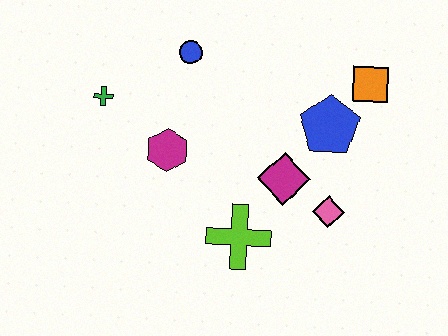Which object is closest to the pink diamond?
The magenta diamond is closest to the pink diamond.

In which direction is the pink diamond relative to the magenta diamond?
The pink diamond is to the right of the magenta diamond.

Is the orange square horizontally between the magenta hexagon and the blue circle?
No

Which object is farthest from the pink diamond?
The green cross is farthest from the pink diamond.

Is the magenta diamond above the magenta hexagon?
No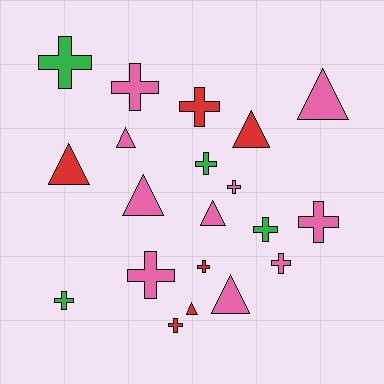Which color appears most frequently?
Pink, with 10 objects.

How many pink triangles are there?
There are 5 pink triangles.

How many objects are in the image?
There are 20 objects.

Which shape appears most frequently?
Cross, with 12 objects.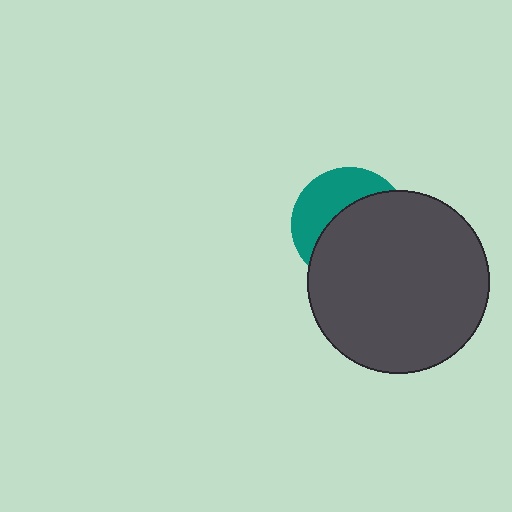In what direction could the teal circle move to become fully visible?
The teal circle could move toward the upper-left. That would shift it out from behind the dark gray circle entirely.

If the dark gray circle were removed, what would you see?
You would see the complete teal circle.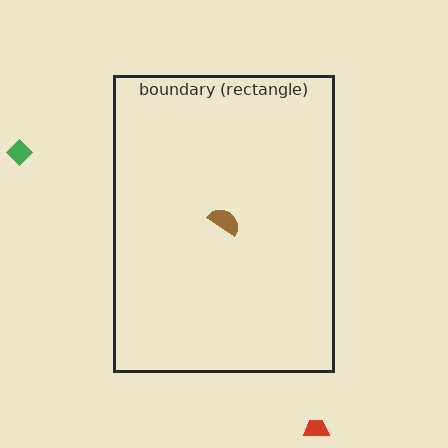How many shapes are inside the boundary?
1 inside, 2 outside.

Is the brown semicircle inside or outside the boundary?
Inside.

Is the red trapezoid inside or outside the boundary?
Outside.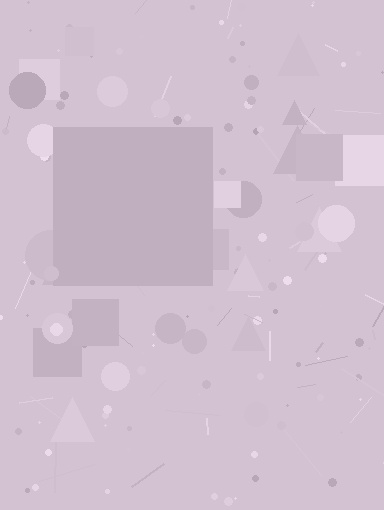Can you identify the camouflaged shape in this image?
The camouflaged shape is a square.